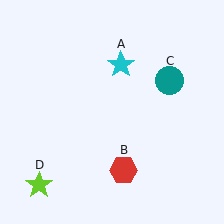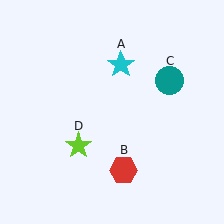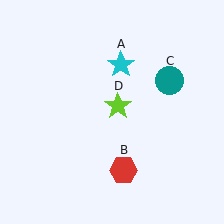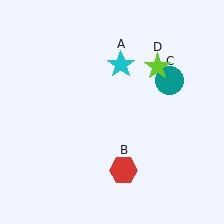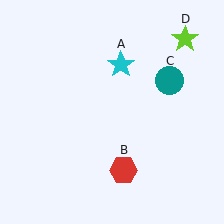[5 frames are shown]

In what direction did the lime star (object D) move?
The lime star (object D) moved up and to the right.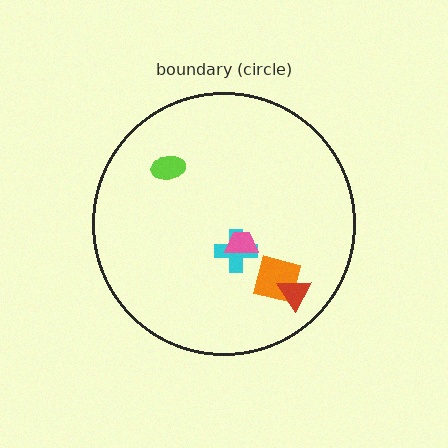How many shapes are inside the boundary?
5 inside, 0 outside.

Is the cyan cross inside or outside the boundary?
Inside.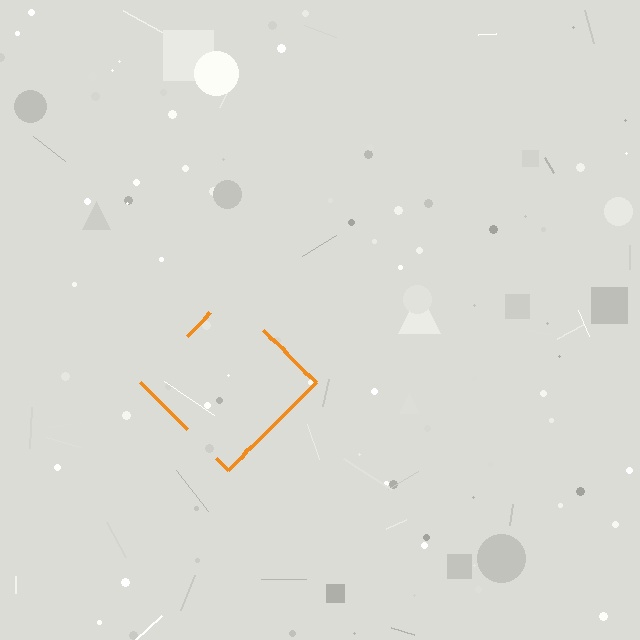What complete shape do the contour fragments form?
The contour fragments form a diamond.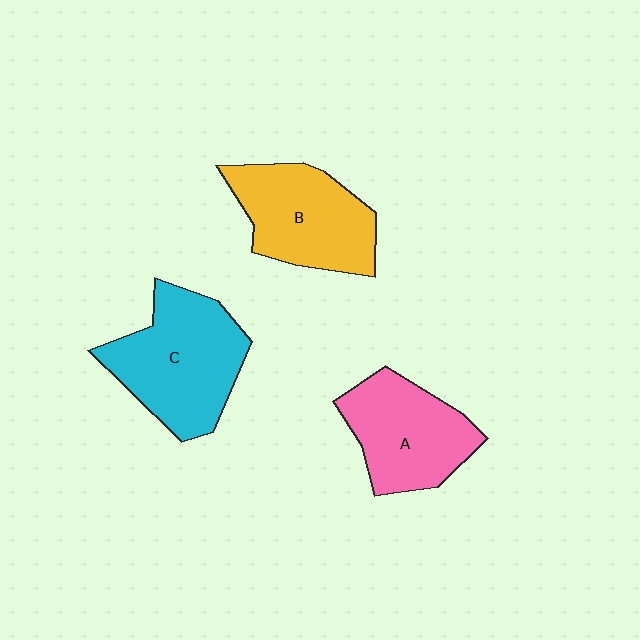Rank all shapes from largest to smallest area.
From largest to smallest: C (cyan), B (yellow), A (pink).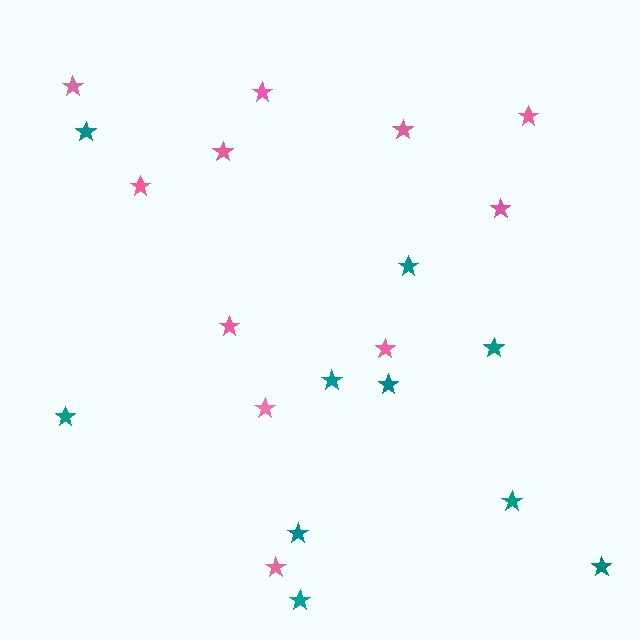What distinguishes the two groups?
There are 2 groups: one group of teal stars (10) and one group of pink stars (11).